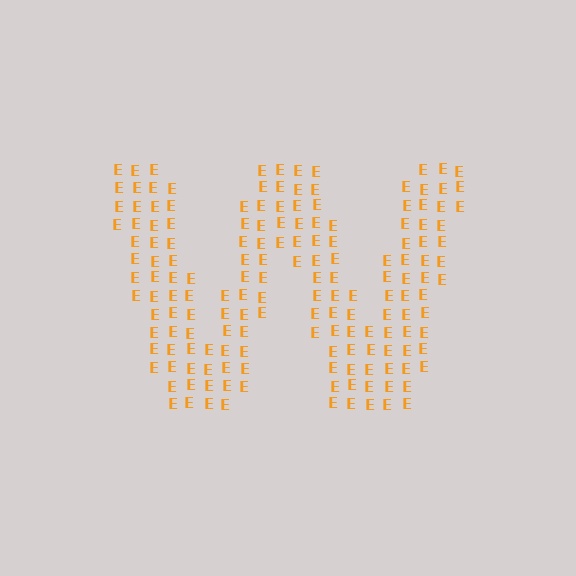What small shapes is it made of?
It is made of small letter E's.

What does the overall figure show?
The overall figure shows the letter W.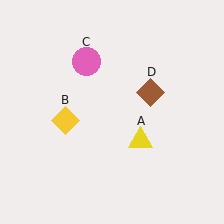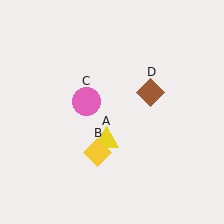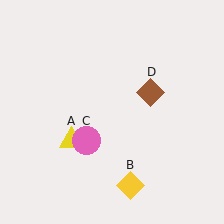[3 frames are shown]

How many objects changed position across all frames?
3 objects changed position: yellow triangle (object A), yellow diamond (object B), pink circle (object C).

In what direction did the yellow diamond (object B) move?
The yellow diamond (object B) moved down and to the right.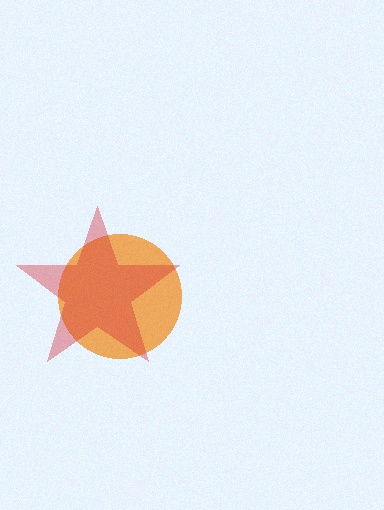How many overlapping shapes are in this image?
There are 2 overlapping shapes in the image.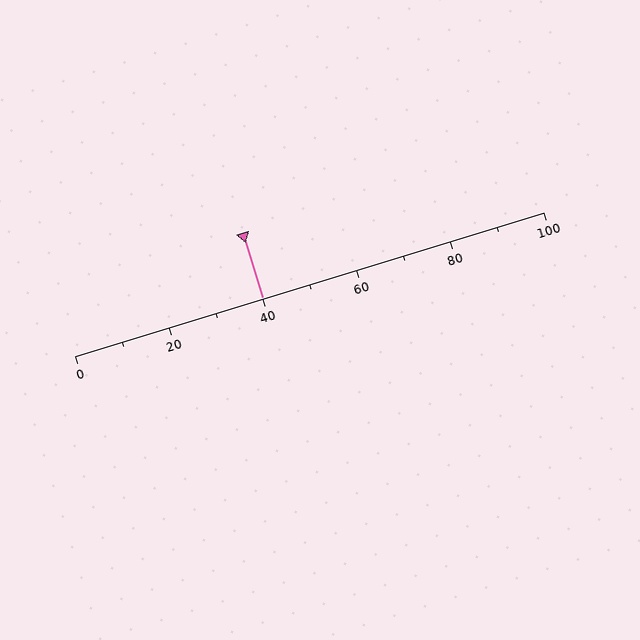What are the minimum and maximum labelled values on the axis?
The axis runs from 0 to 100.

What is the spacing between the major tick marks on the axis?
The major ticks are spaced 20 apart.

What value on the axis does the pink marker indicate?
The marker indicates approximately 40.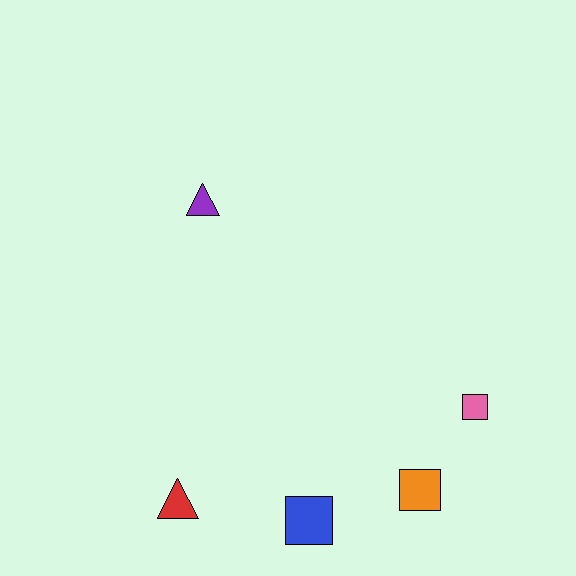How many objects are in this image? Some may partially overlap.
There are 5 objects.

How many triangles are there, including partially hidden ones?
There are 2 triangles.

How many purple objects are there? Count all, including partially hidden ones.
There is 1 purple object.